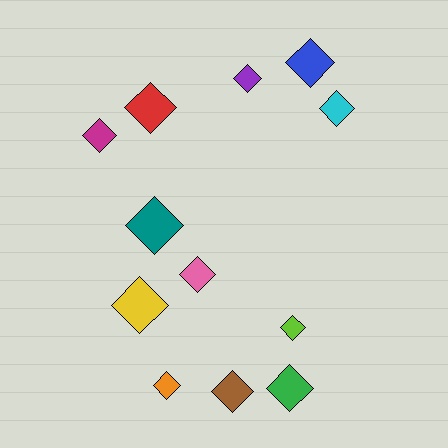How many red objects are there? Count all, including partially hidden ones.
There is 1 red object.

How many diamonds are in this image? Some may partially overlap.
There are 12 diamonds.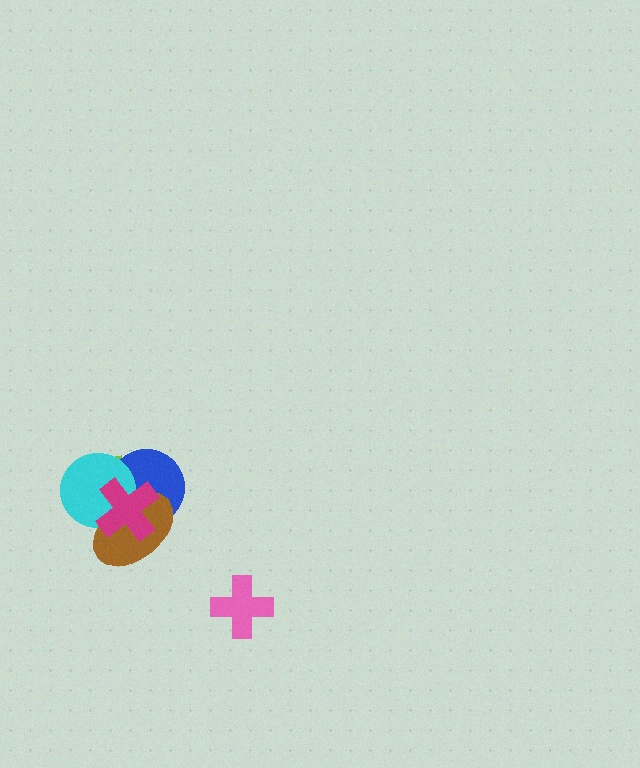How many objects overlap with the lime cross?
4 objects overlap with the lime cross.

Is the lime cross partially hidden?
Yes, it is partially covered by another shape.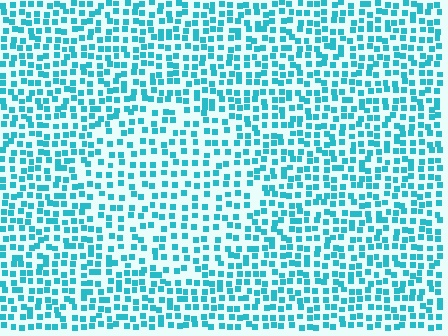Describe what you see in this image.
The image contains small cyan elements arranged at two different densities. A circle-shaped region is visible where the elements are less densely packed than the surrounding area.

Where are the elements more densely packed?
The elements are more densely packed outside the circle boundary.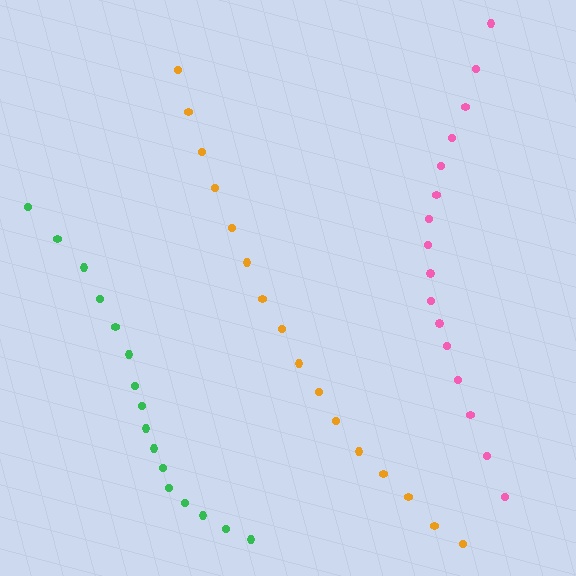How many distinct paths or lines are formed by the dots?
There are 3 distinct paths.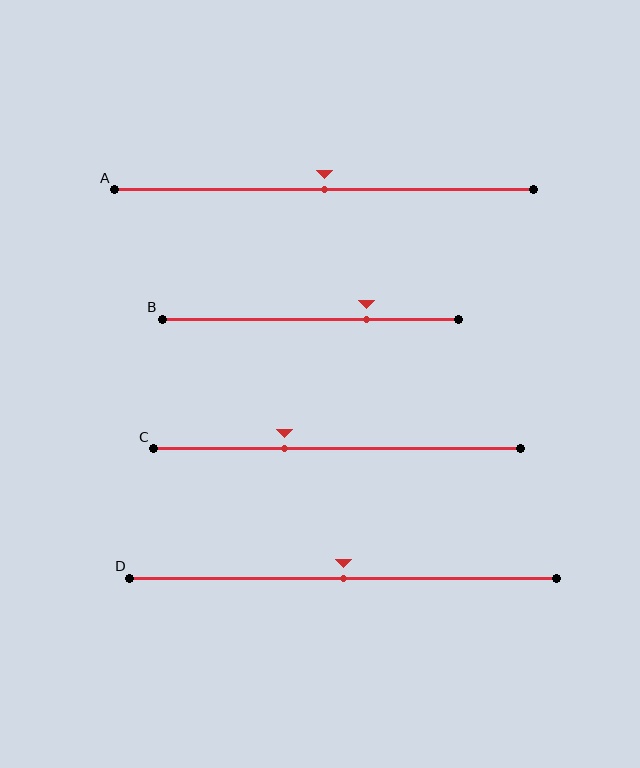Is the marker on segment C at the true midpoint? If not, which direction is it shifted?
No, the marker on segment C is shifted to the left by about 14% of the segment length.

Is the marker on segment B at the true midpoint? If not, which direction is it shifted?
No, the marker on segment B is shifted to the right by about 19% of the segment length.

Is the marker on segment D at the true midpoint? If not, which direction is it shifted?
Yes, the marker on segment D is at the true midpoint.